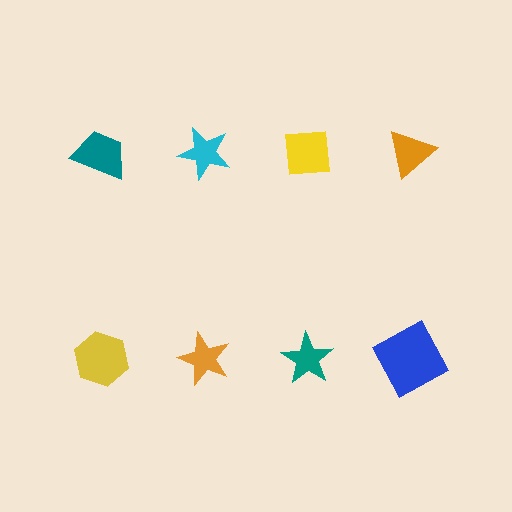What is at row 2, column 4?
A blue square.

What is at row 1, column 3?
A yellow square.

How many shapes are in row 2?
4 shapes.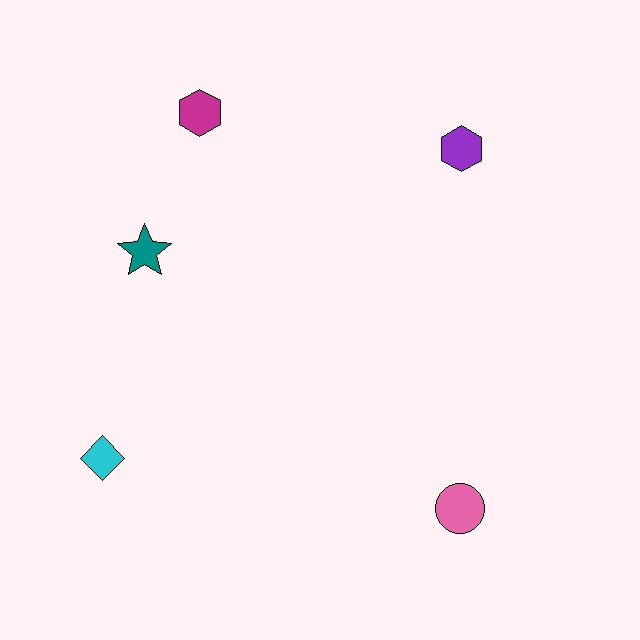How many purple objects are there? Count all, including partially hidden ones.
There is 1 purple object.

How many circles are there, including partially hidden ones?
There is 1 circle.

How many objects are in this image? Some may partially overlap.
There are 5 objects.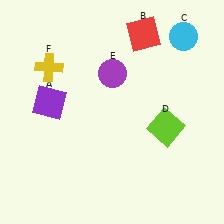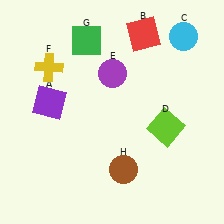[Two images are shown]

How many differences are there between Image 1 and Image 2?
There are 2 differences between the two images.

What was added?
A green square (G), a brown circle (H) were added in Image 2.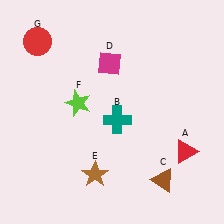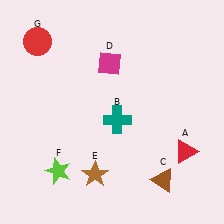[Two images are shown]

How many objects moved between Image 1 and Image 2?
1 object moved between the two images.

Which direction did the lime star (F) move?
The lime star (F) moved down.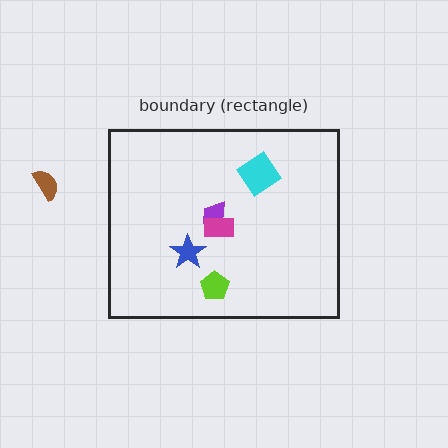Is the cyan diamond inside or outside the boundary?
Inside.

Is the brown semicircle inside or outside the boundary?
Outside.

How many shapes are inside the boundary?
5 inside, 1 outside.